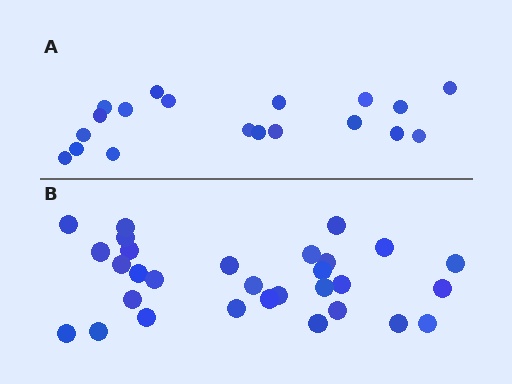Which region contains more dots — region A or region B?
Region B (the bottom region) has more dots.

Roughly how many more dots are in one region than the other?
Region B has roughly 12 or so more dots than region A.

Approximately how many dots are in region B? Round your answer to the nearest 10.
About 30 dots.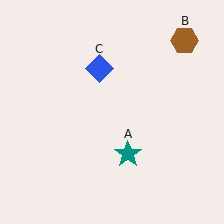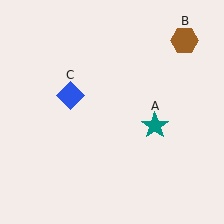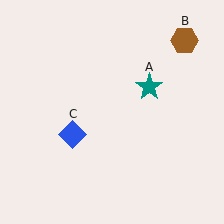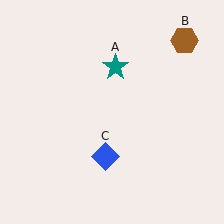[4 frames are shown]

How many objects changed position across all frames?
2 objects changed position: teal star (object A), blue diamond (object C).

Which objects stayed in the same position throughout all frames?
Brown hexagon (object B) remained stationary.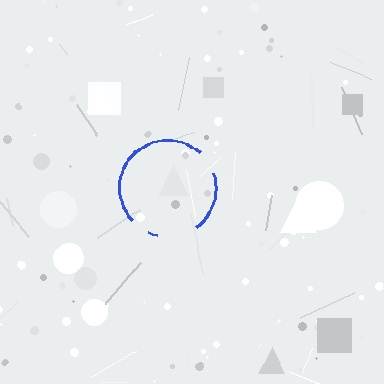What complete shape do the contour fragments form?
The contour fragments form a circle.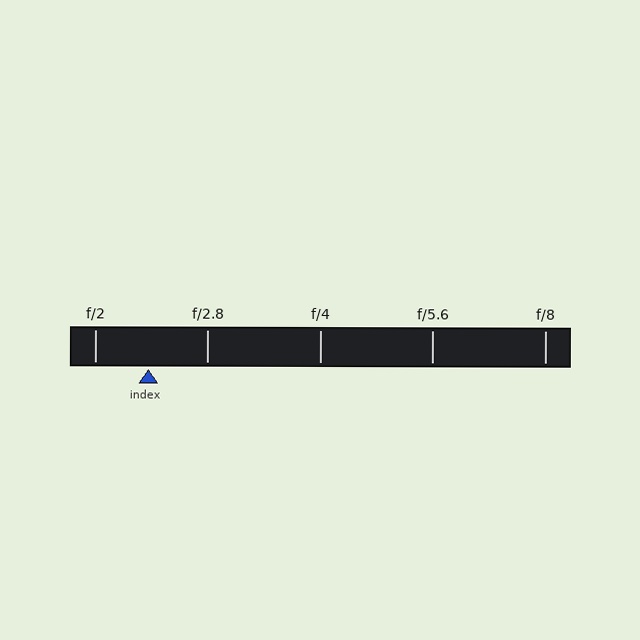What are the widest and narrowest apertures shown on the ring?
The widest aperture shown is f/2 and the narrowest is f/8.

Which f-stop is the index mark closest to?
The index mark is closest to f/2.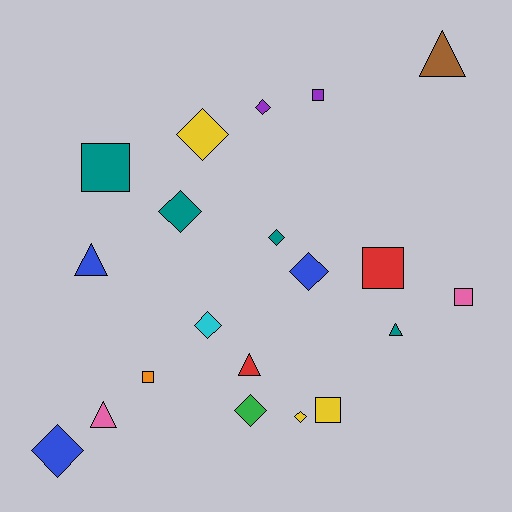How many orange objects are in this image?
There is 1 orange object.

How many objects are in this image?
There are 20 objects.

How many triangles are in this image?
There are 5 triangles.